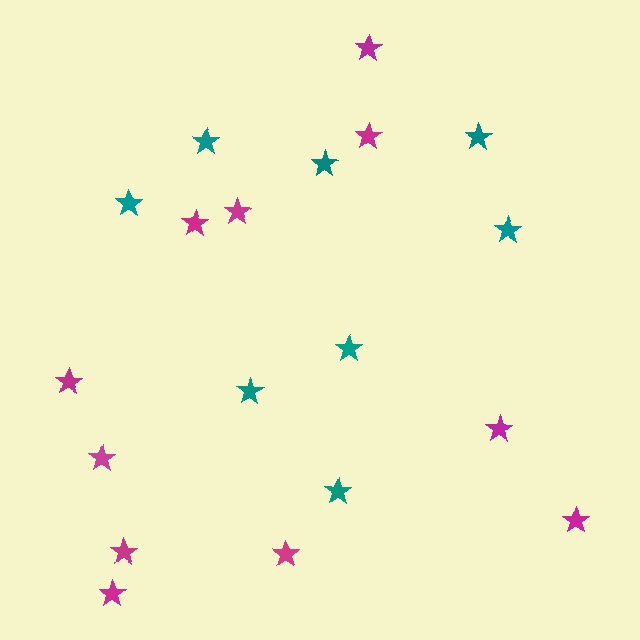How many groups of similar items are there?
There are 2 groups: one group of teal stars (8) and one group of magenta stars (11).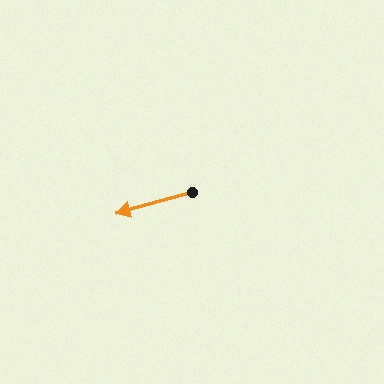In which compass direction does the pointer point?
West.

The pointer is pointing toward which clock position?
Roughly 8 o'clock.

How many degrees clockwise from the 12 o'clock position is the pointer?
Approximately 254 degrees.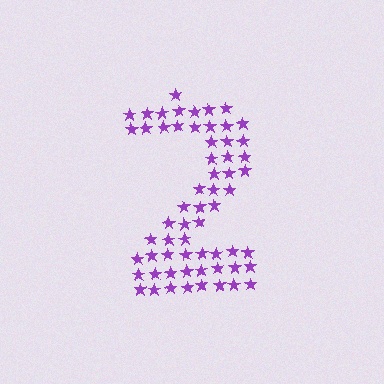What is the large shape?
The large shape is the digit 2.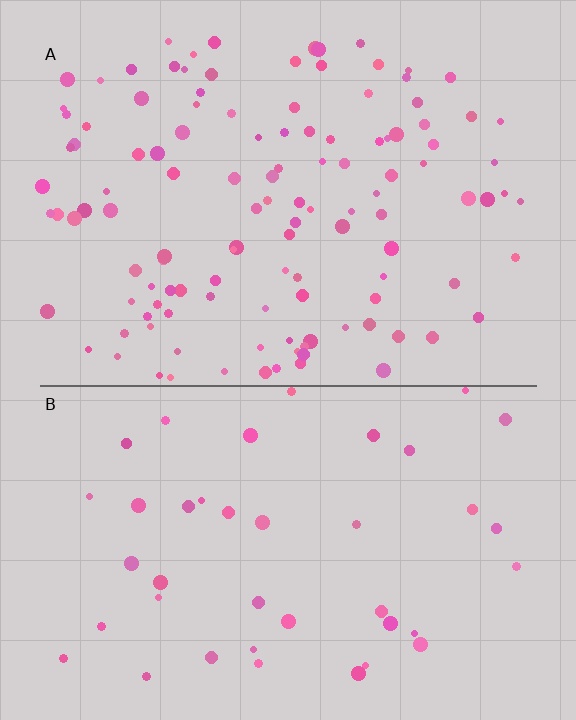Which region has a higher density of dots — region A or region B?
A (the top).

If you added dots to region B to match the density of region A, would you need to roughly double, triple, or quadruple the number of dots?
Approximately triple.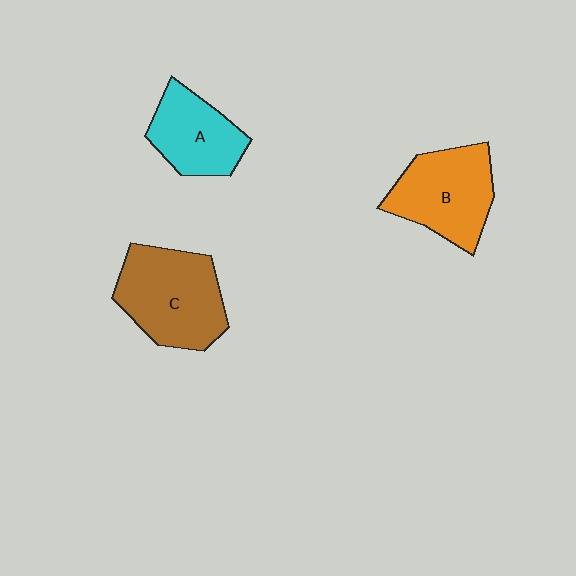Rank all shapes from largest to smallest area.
From largest to smallest: C (brown), B (orange), A (cyan).